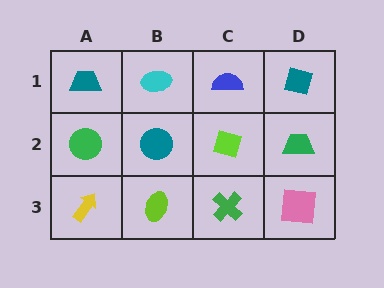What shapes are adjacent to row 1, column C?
A lime diamond (row 2, column C), a cyan ellipse (row 1, column B), a teal diamond (row 1, column D).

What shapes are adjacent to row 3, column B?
A teal circle (row 2, column B), a yellow arrow (row 3, column A), a green cross (row 3, column C).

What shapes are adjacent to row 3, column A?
A green circle (row 2, column A), a lime ellipse (row 3, column B).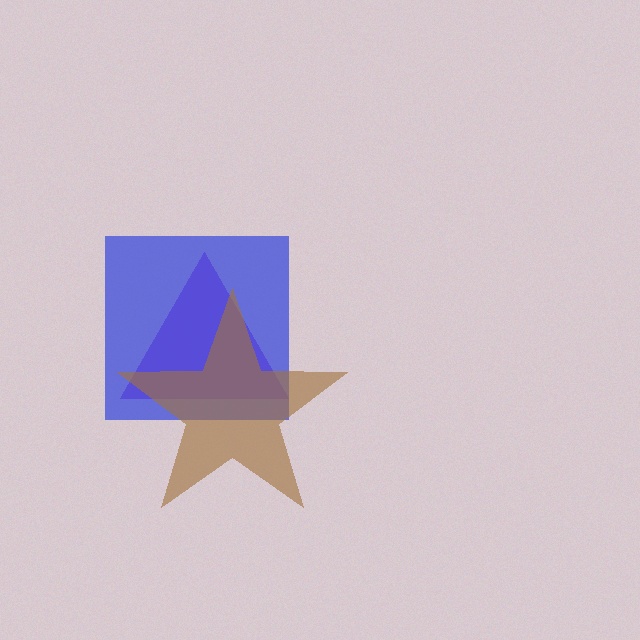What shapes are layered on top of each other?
The layered shapes are: a purple triangle, a blue square, a brown star.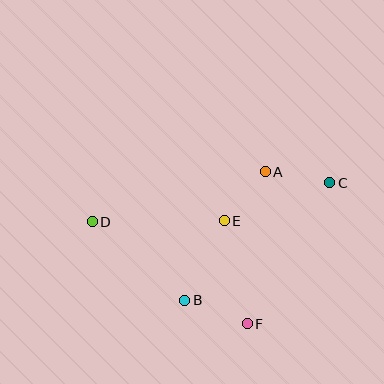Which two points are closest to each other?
Points A and E are closest to each other.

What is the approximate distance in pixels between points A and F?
The distance between A and F is approximately 153 pixels.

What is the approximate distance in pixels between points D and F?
The distance between D and F is approximately 186 pixels.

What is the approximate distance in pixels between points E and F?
The distance between E and F is approximately 105 pixels.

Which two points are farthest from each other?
Points C and D are farthest from each other.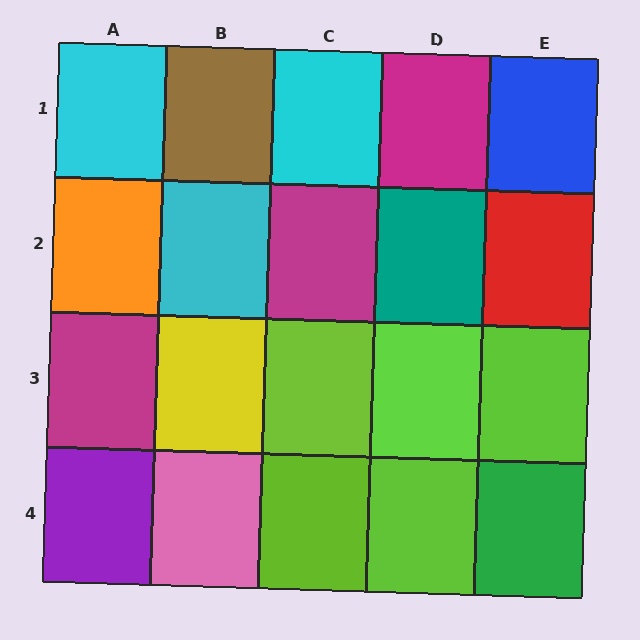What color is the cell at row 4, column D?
Lime.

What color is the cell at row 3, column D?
Lime.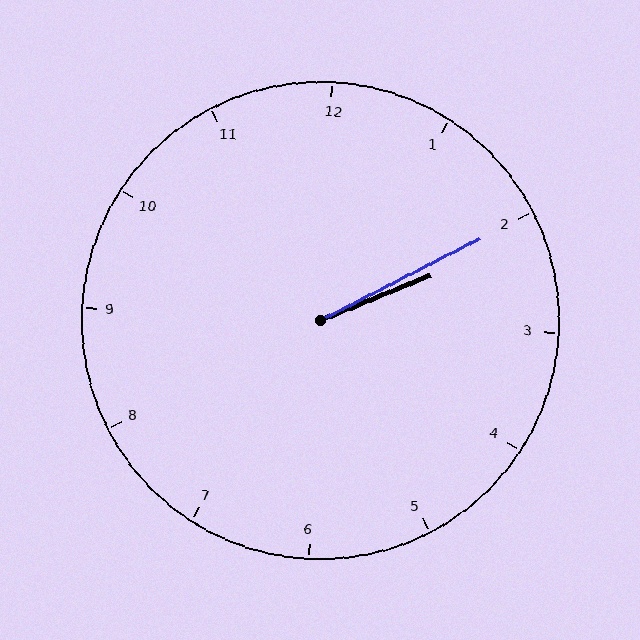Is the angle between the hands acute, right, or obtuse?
It is acute.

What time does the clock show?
2:10.